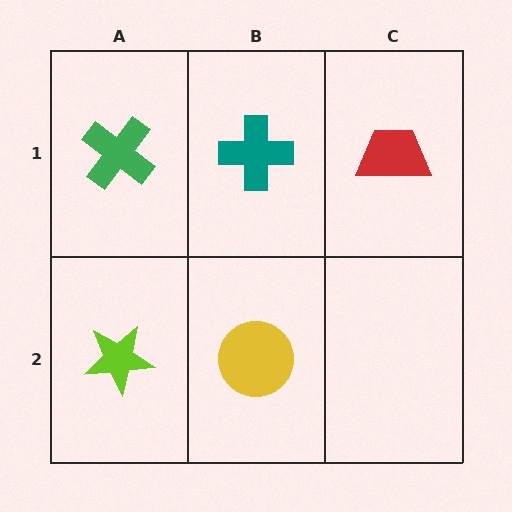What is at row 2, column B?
A yellow circle.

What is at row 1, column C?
A red trapezoid.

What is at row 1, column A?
A green cross.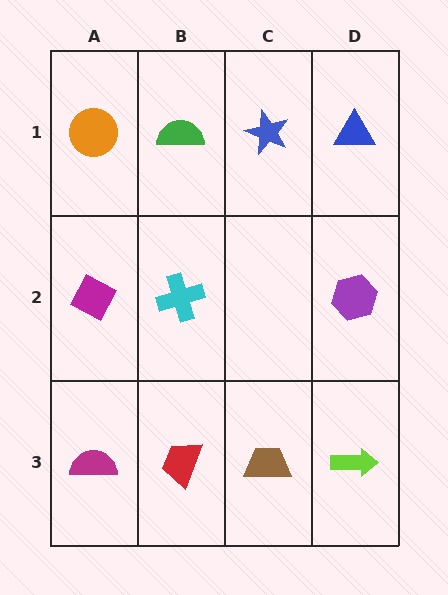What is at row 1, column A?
An orange circle.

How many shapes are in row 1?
4 shapes.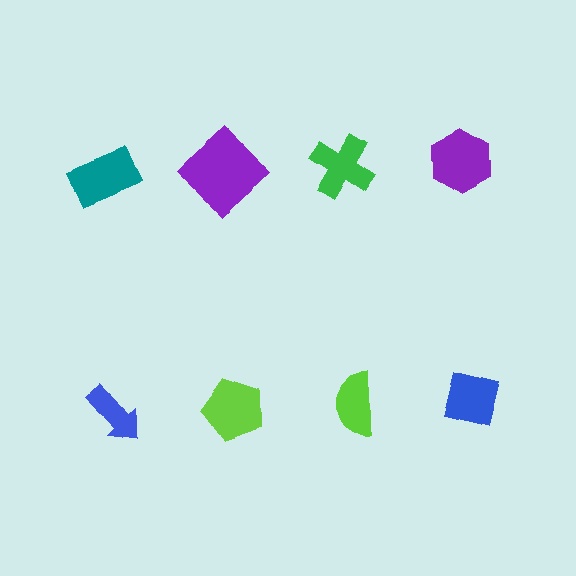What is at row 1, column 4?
A purple hexagon.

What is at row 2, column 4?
A blue square.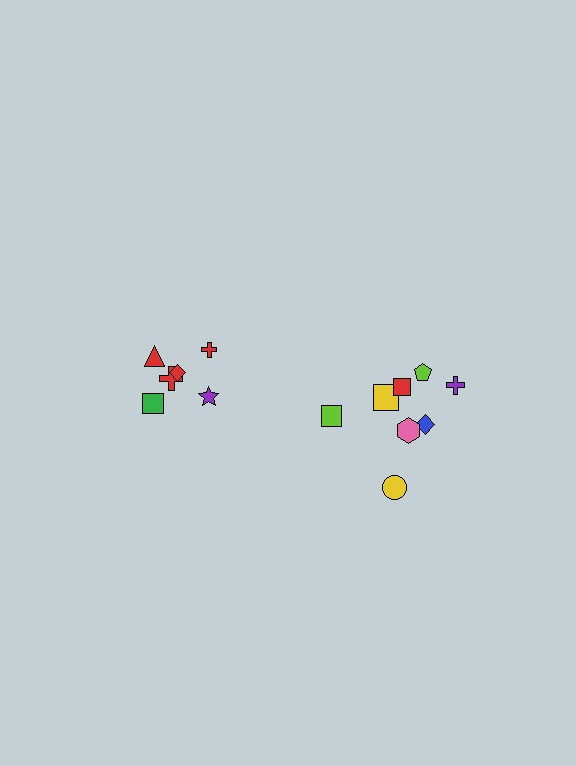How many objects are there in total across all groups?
There are 14 objects.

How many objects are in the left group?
There are 6 objects.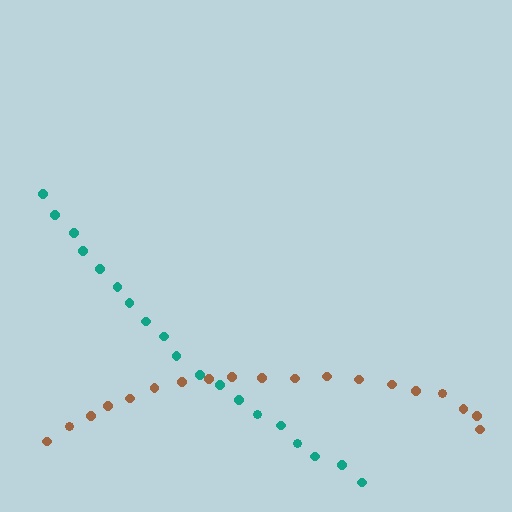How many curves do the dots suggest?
There are 2 distinct paths.